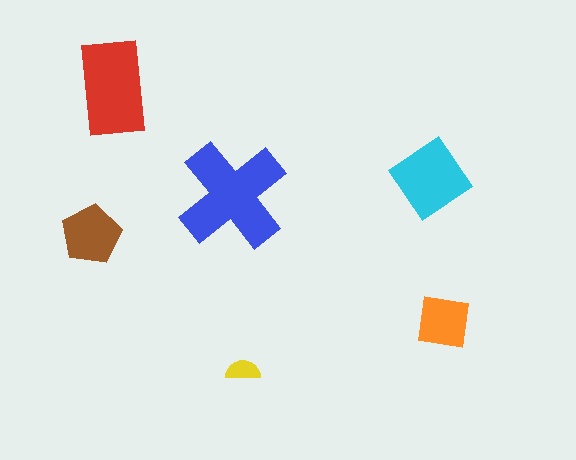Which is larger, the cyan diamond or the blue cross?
The blue cross.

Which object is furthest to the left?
The brown pentagon is leftmost.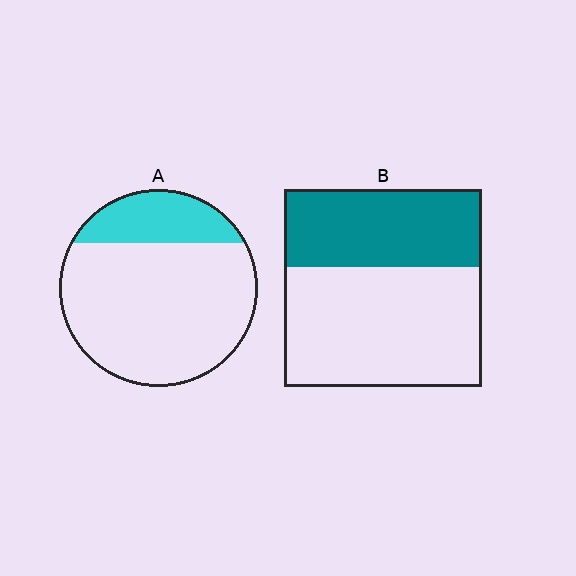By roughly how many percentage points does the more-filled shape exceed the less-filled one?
By roughly 15 percentage points (B over A).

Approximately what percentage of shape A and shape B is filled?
A is approximately 20% and B is approximately 40%.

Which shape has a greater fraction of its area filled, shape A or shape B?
Shape B.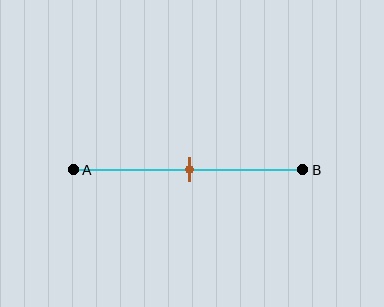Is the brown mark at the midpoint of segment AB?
Yes, the mark is approximately at the midpoint.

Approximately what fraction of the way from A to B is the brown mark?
The brown mark is approximately 50% of the way from A to B.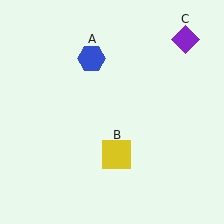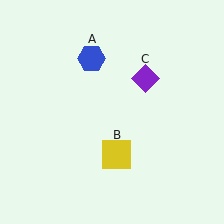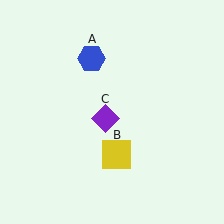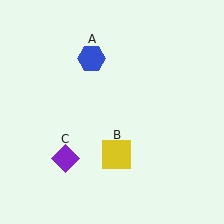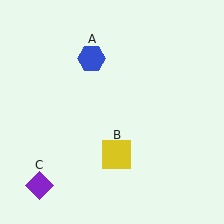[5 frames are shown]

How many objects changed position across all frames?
1 object changed position: purple diamond (object C).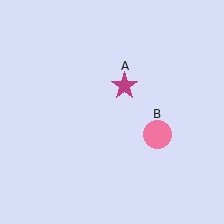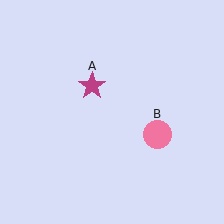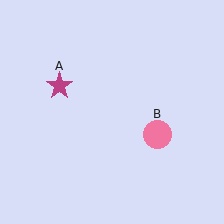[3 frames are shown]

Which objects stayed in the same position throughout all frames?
Pink circle (object B) remained stationary.